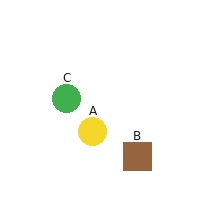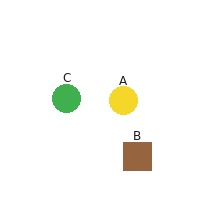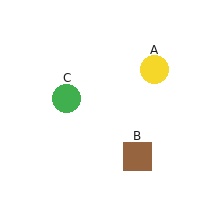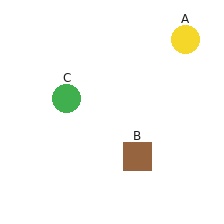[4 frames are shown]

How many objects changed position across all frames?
1 object changed position: yellow circle (object A).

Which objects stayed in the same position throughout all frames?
Brown square (object B) and green circle (object C) remained stationary.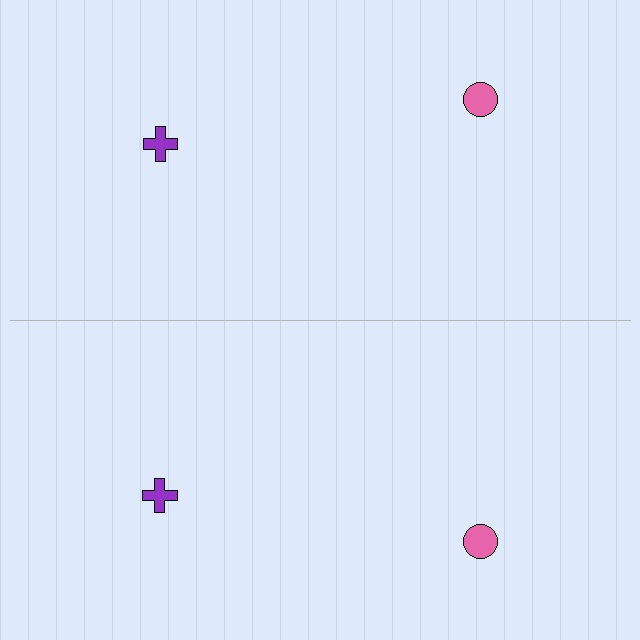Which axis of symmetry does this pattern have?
The pattern has a horizontal axis of symmetry running through the center of the image.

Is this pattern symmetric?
Yes, this pattern has bilateral (reflection) symmetry.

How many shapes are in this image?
There are 4 shapes in this image.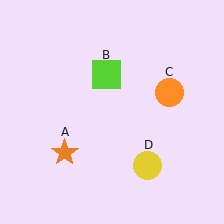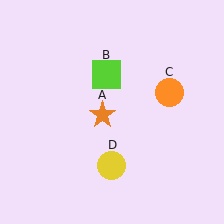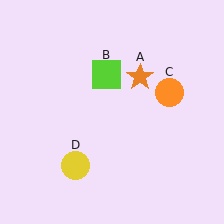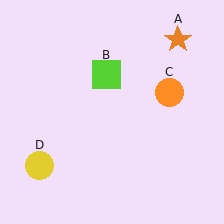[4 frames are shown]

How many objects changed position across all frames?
2 objects changed position: orange star (object A), yellow circle (object D).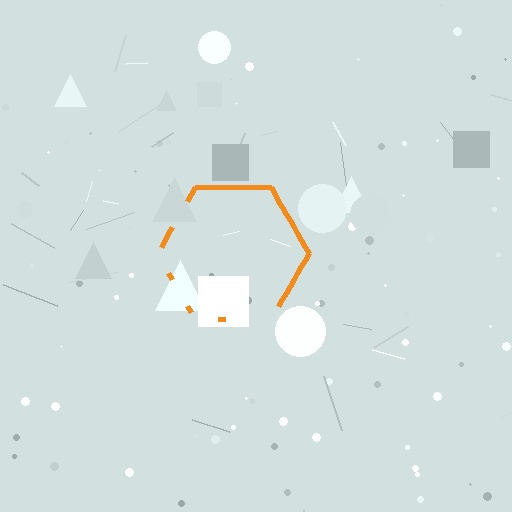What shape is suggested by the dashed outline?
The dashed outline suggests a hexagon.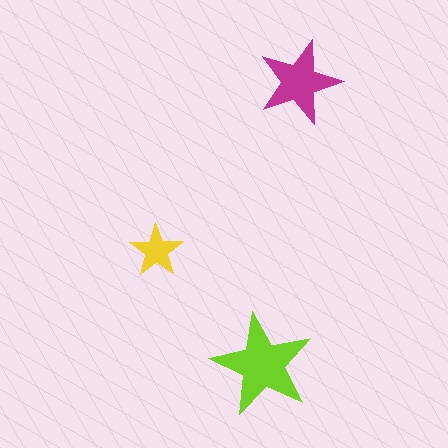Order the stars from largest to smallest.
the lime one, the magenta one, the yellow one.